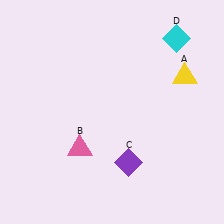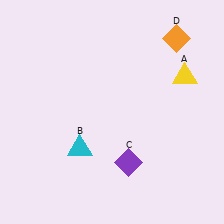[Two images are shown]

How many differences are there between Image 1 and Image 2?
There are 2 differences between the two images.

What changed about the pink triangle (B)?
In Image 1, B is pink. In Image 2, it changed to cyan.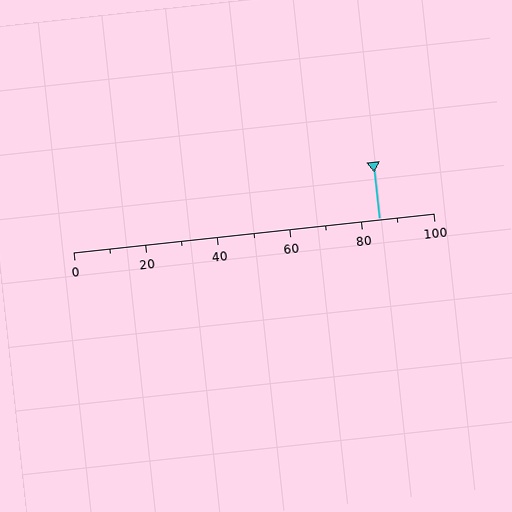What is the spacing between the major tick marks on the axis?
The major ticks are spaced 20 apart.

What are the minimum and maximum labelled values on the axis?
The axis runs from 0 to 100.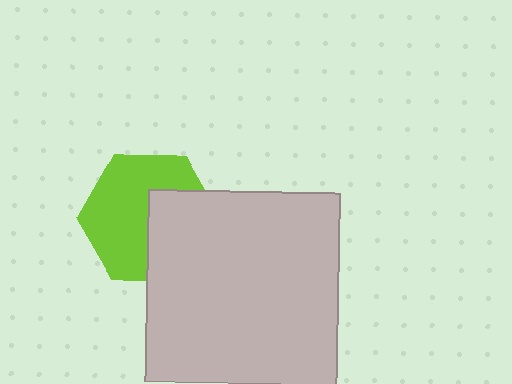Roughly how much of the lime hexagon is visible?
About half of it is visible (roughly 60%).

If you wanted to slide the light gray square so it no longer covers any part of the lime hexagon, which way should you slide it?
Slide it right — that is the most direct way to separate the two shapes.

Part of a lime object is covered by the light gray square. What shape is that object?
It is a hexagon.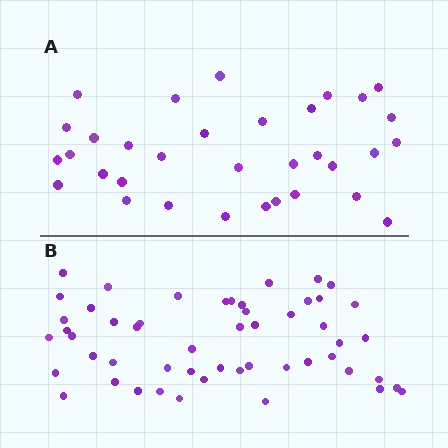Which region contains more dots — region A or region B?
Region B (the bottom region) has more dots.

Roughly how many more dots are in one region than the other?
Region B has approximately 20 more dots than region A.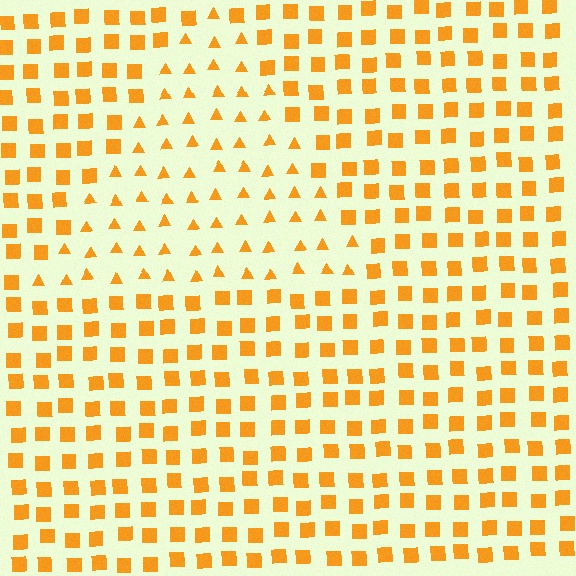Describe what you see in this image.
The image is filled with small orange elements arranged in a uniform grid. A triangle-shaped region contains triangles, while the surrounding area contains squares. The boundary is defined purely by the change in element shape.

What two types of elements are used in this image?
The image uses triangles inside the triangle region and squares outside it.